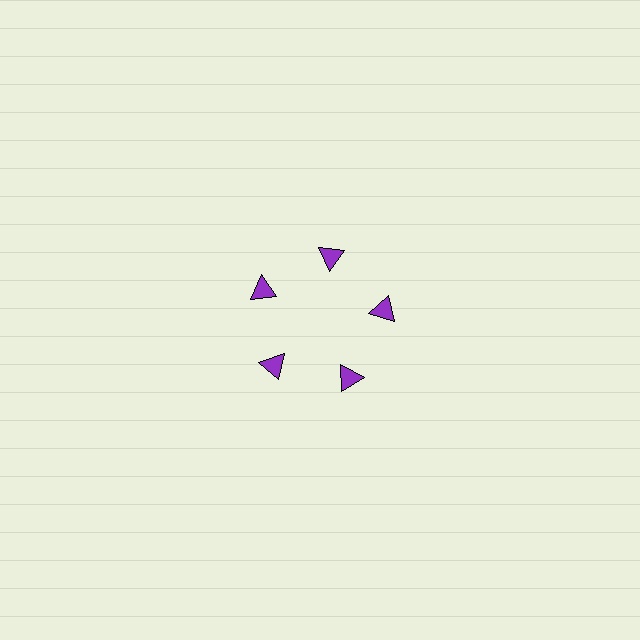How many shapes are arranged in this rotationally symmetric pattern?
There are 5 shapes, arranged in 5 groups of 1.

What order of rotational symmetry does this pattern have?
This pattern has 5-fold rotational symmetry.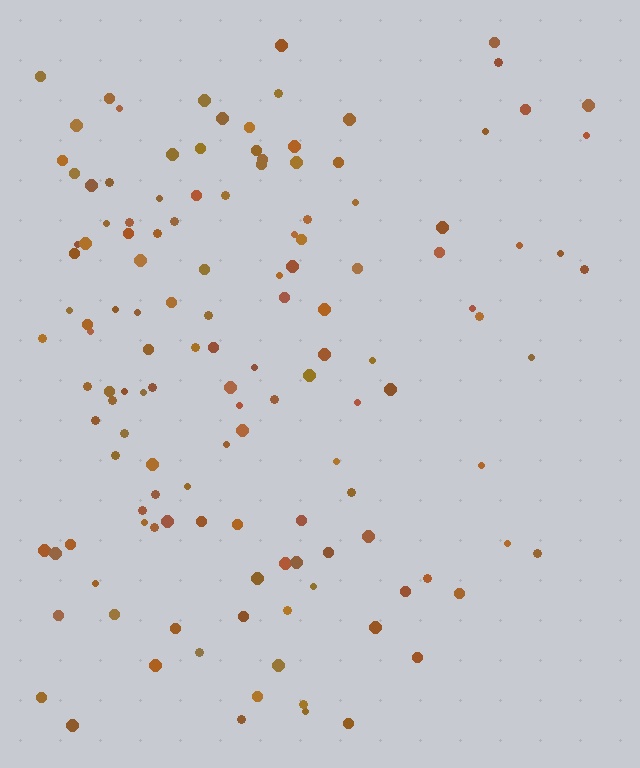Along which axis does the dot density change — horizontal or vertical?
Horizontal.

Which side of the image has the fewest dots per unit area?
The right.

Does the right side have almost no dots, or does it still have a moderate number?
Still a moderate number, just noticeably fewer than the left.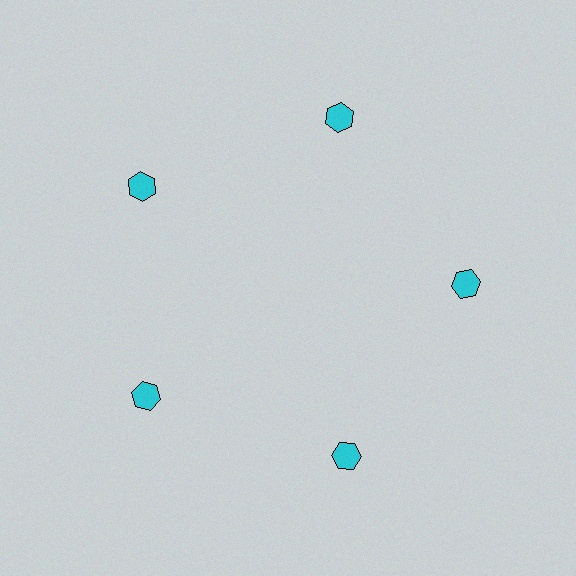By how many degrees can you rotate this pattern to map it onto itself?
The pattern maps onto itself every 72 degrees of rotation.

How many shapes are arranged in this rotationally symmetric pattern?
There are 5 shapes, arranged in 5 groups of 1.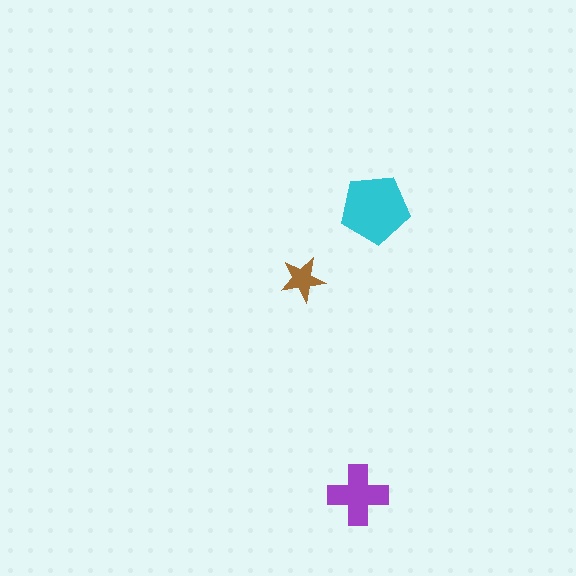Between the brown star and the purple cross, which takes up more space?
The purple cross.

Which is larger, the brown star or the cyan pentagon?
The cyan pentagon.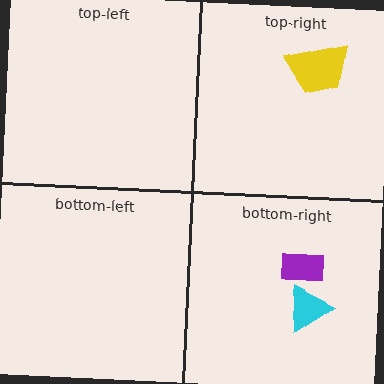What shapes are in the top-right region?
The yellow trapezoid.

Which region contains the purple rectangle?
The bottom-right region.